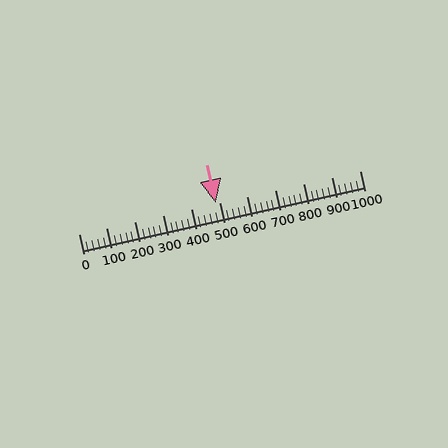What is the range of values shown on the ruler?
The ruler shows values from 0 to 1000.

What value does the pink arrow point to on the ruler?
The pink arrow points to approximately 488.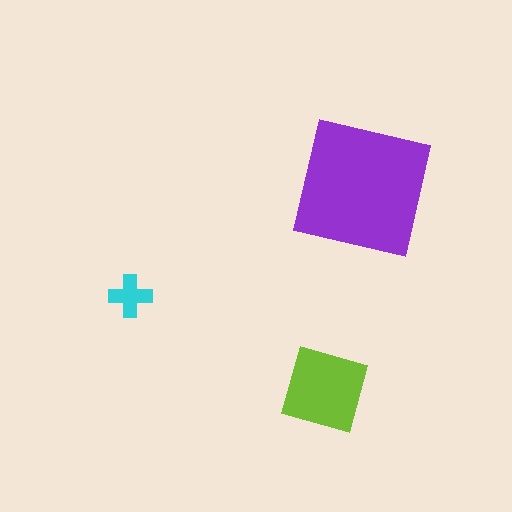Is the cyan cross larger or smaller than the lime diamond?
Smaller.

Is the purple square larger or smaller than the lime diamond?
Larger.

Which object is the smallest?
The cyan cross.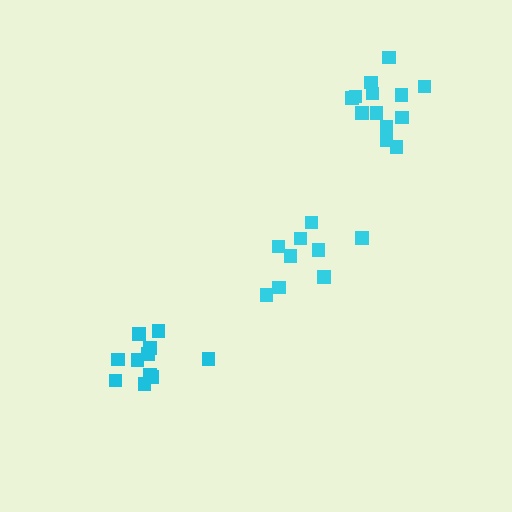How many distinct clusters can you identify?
There are 3 distinct clusters.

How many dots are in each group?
Group 1: 9 dots, Group 2: 11 dots, Group 3: 13 dots (33 total).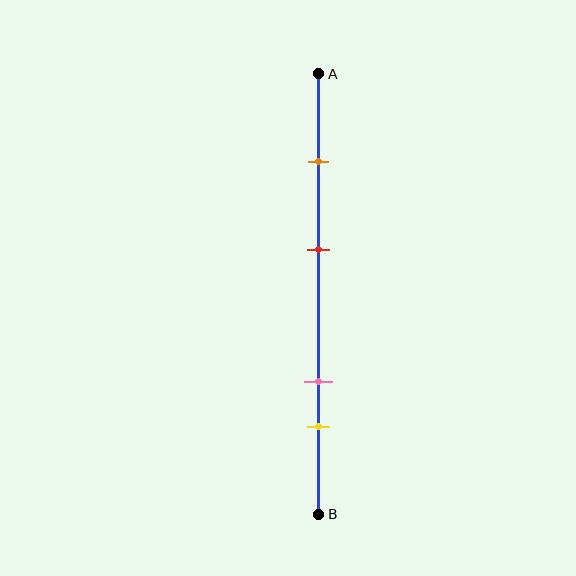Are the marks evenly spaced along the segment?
No, the marks are not evenly spaced.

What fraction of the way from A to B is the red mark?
The red mark is approximately 40% (0.4) of the way from A to B.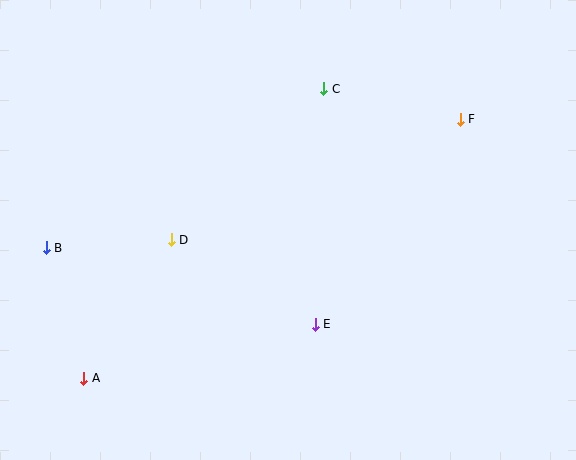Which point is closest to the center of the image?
Point E at (315, 324) is closest to the center.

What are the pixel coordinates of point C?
Point C is at (324, 89).